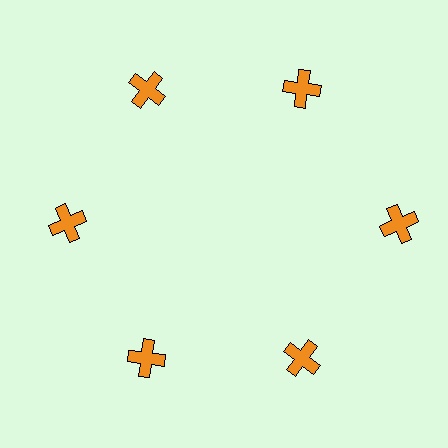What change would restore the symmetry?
The symmetry would be restored by moving it inward, back onto the ring so that all 6 crosses sit at equal angles and equal distance from the center.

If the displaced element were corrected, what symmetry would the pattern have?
It would have 6-fold rotational symmetry — the pattern would map onto itself every 60 degrees.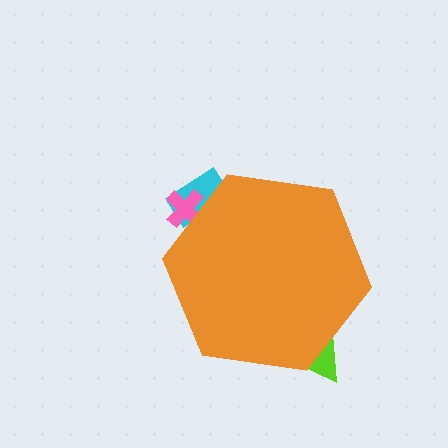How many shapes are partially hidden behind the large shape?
3 shapes are partially hidden.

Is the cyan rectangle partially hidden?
Yes, the cyan rectangle is partially hidden behind the orange hexagon.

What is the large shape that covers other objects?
An orange hexagon.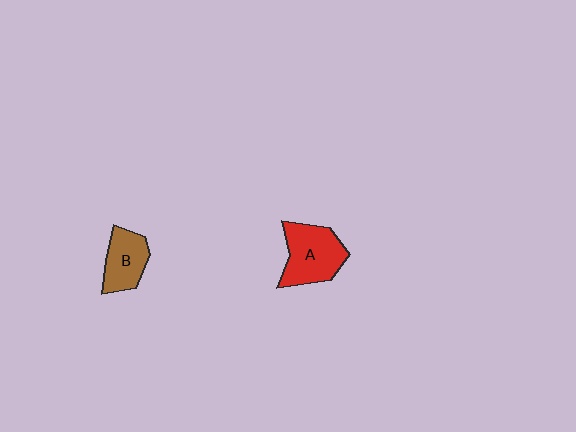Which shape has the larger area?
Shape A (red).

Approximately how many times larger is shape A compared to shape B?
Approximately 1.4 times.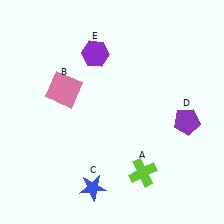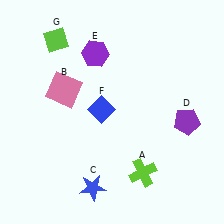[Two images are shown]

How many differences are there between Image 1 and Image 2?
There are 2 differences between the two images.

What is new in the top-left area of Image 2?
A blue diamond (F) was added in the top-left area of Image 2.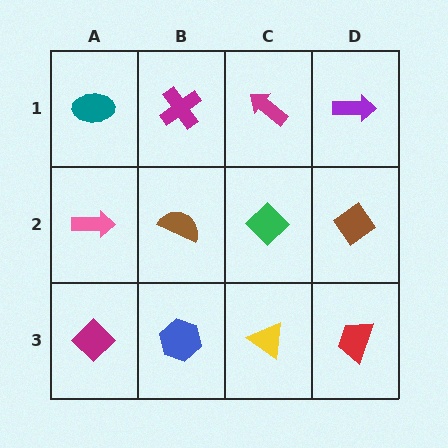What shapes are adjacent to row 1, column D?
A brown diamond (row 2, column D), a magenta arrow (row 1, column C).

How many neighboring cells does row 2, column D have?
3.